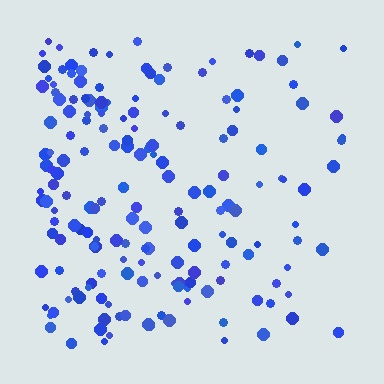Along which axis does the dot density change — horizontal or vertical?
Horizontal.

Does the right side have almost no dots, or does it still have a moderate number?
Still a moderate number, just noticeably fewer than the left.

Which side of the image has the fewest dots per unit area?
The right.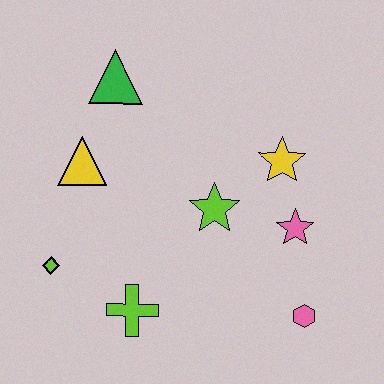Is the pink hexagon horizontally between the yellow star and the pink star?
No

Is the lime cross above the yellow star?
No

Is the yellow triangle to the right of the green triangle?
No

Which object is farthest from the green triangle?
The pink hexagon is farthest from the green triangle.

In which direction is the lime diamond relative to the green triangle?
The lime diamond is below the green triangle.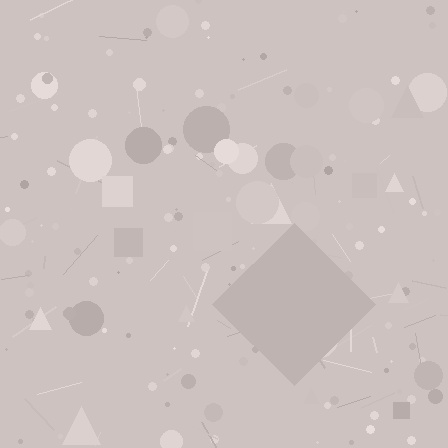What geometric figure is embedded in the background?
A diamond is embedded in the background.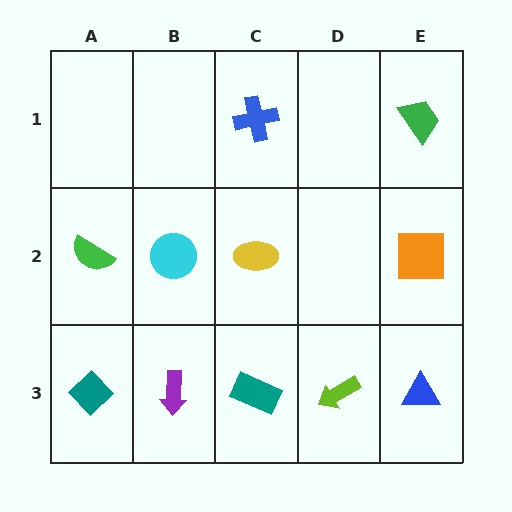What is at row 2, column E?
An orange square.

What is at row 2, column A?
A green semicircle.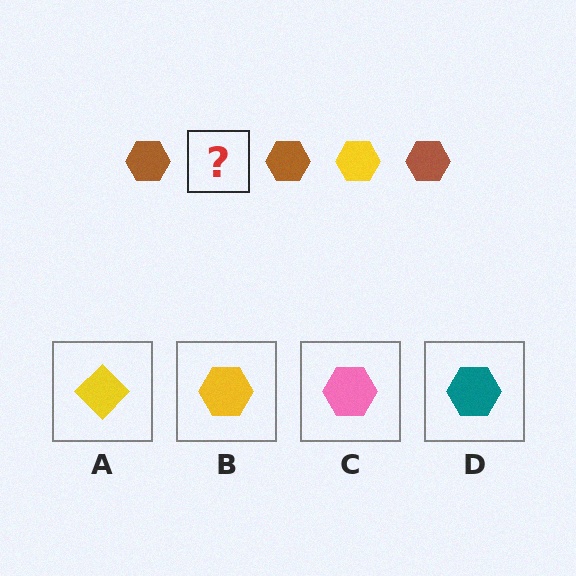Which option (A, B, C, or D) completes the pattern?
B.